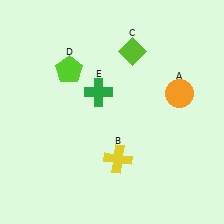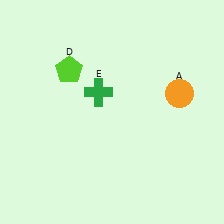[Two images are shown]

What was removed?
The lime diamond (C), the yellow cross (B) were removed in Image 2.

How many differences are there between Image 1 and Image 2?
There are 2 differences between the two images.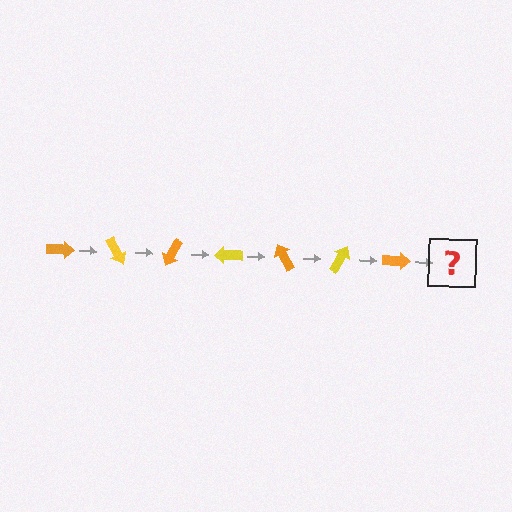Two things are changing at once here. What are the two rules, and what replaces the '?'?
The two rules are that it rotates 60 degrees each step and the color cycles through orange and yellow. The '?' should be a yellow arrow, rotated 420 degrees from the start.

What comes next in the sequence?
The next element should be a yellow arrow, rotated 420 degrees from the start.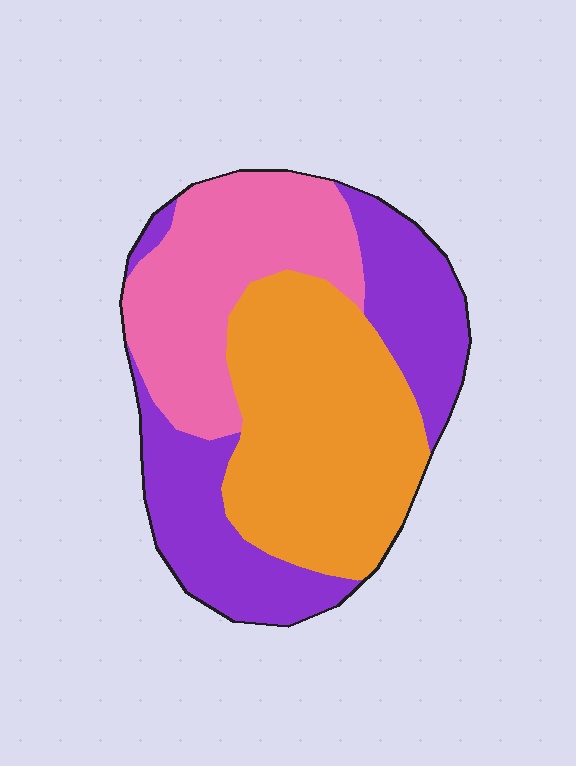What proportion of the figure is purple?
Purple takes up about one third (1/3) of the figure.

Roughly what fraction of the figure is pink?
Pink takes up about one quarter (1/4) of the figure.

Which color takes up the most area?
Orange, at roughly 40%.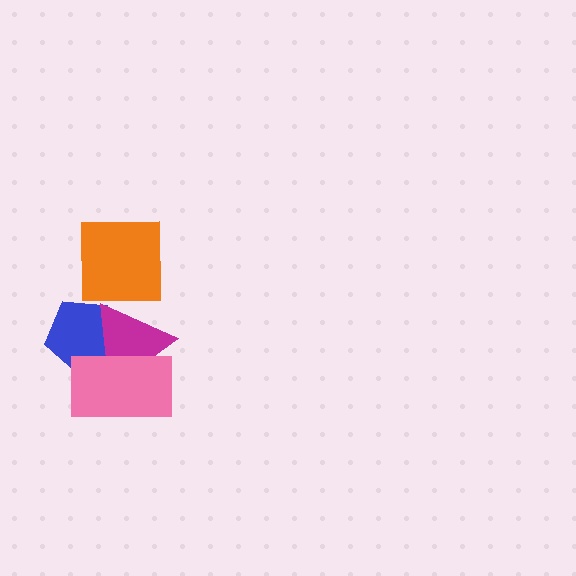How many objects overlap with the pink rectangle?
2 objects overlap with the pink rectangle.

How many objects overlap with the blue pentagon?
2 objects overlap with the blue pentagon.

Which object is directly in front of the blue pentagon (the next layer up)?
The magenta triangle is directly in front of the blue pentagon.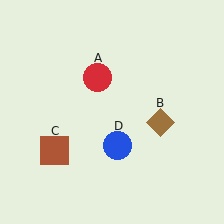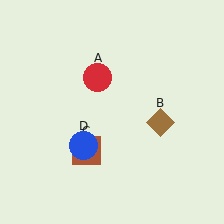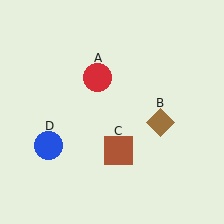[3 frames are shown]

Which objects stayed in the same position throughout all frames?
Red circle (object A) and brown diamond (object B) remained stationary.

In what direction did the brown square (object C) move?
The brown square (object C) moved right.